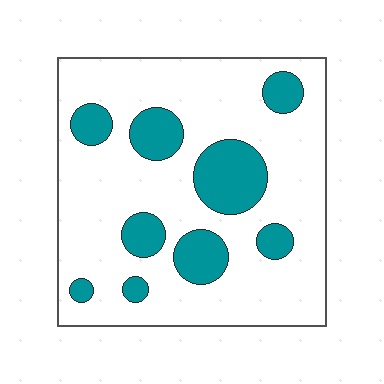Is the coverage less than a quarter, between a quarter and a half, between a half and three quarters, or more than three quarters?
Less than a quarter.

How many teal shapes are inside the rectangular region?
9.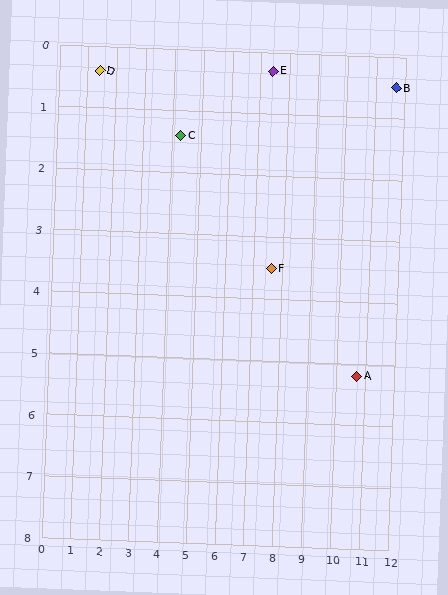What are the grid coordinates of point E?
Point E is at approximately (7.4, 0.3).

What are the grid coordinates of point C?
Point C is at approximately (4.3, 1.4).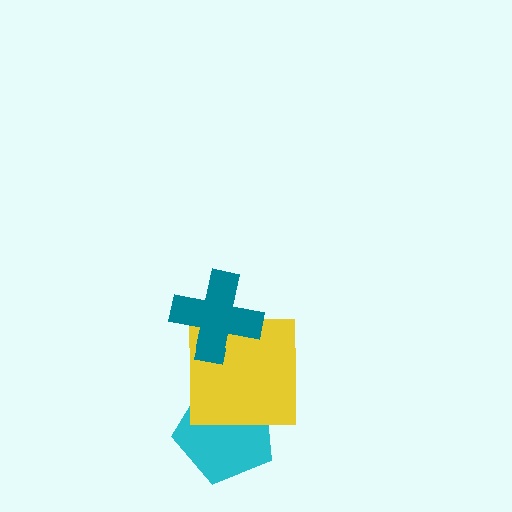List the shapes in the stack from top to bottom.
From top to bottom: the teal cross, the yellow square, the cyan pentagon.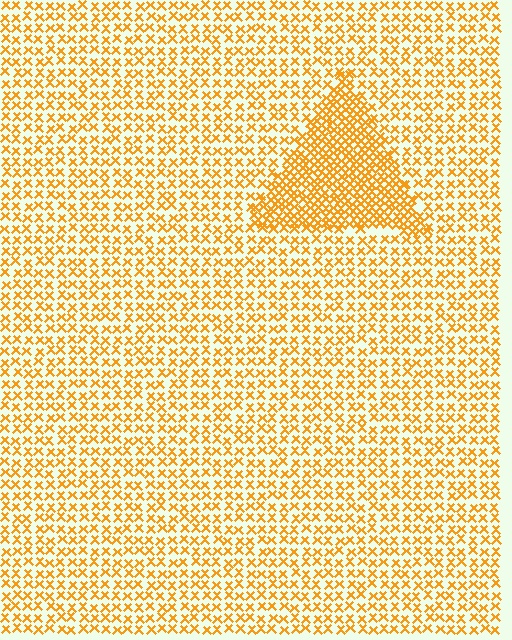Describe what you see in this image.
The image contains small orange elements arranged at two different densities. A triangle-shaped region is visible where the elements are more densely packed than the surrounding area.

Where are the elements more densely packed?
The elements are more densely packed inside the triangle boundary.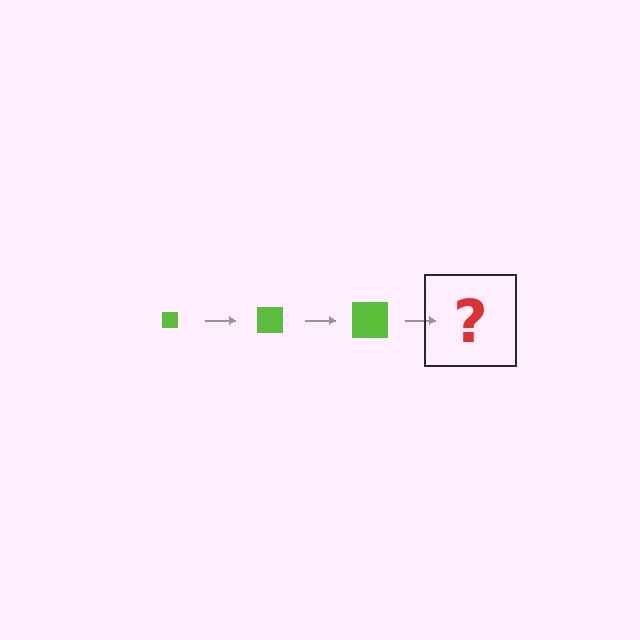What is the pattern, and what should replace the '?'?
The pattern is that the square gets progressively larger each step. The '?' should be a lime square, larger than the previous one.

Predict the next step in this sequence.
The next step is a lime square, larger than the previous one.